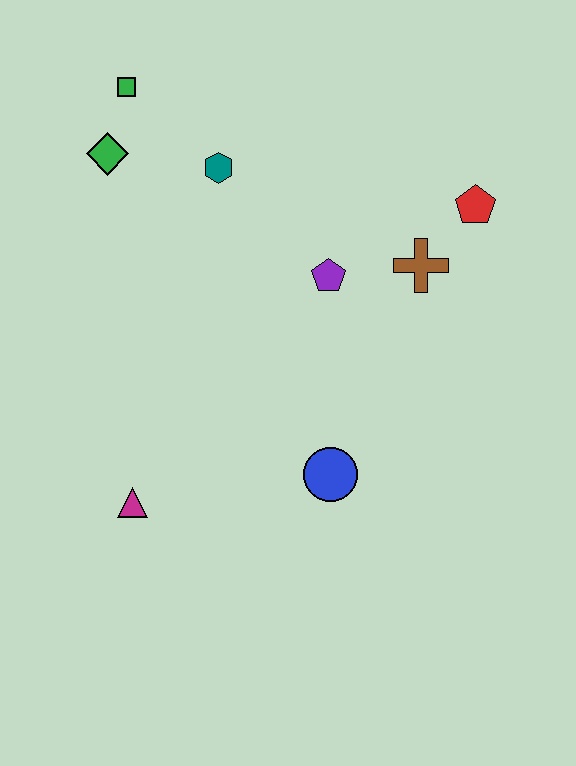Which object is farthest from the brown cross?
The magenta triangle is farthest from the brown cross.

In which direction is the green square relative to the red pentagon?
The green square is to the left of the red pentagon.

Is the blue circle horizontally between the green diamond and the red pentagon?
Yes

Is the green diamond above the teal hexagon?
Yes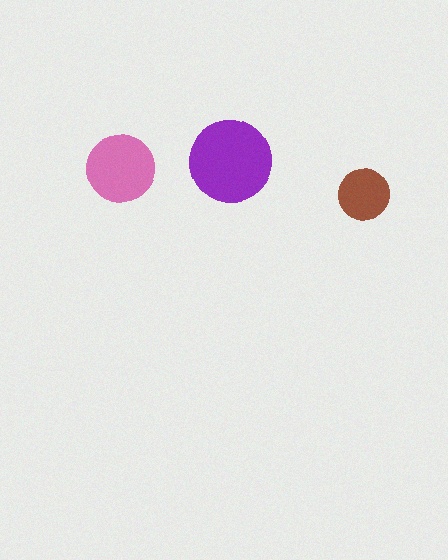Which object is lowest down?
The brown circle is bottommost.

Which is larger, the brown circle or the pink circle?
The pink one.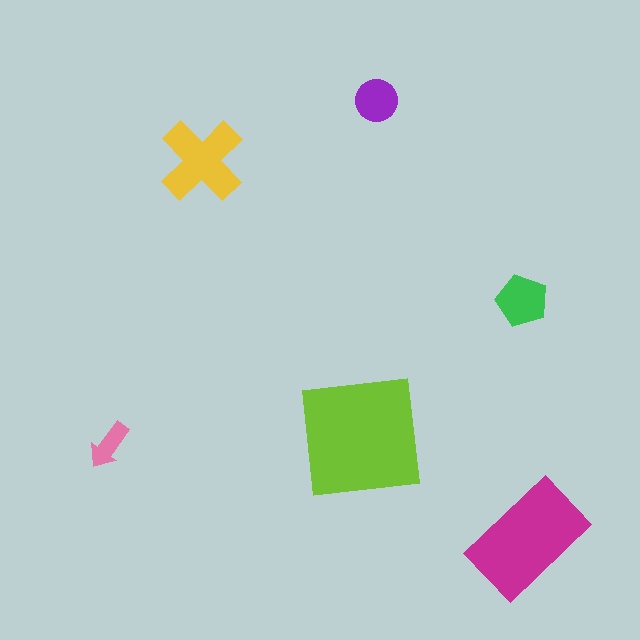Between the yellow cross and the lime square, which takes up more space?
The lime square.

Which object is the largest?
The lime square.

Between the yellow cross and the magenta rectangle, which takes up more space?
The magenta rectangle.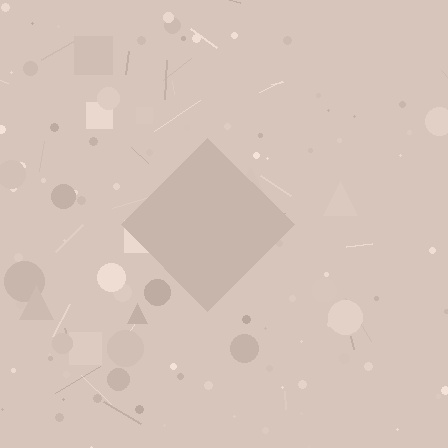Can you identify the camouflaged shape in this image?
The camouflaged shape is a diamond.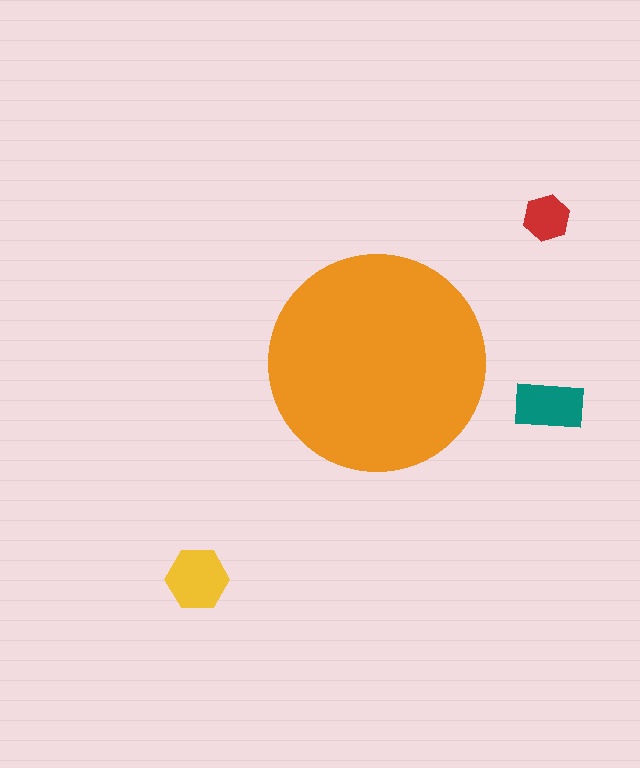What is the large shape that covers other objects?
An orange circle.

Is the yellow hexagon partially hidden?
No, the yellow hexagon is fully visible.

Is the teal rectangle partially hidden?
No, the teal rectangle is fully visible.